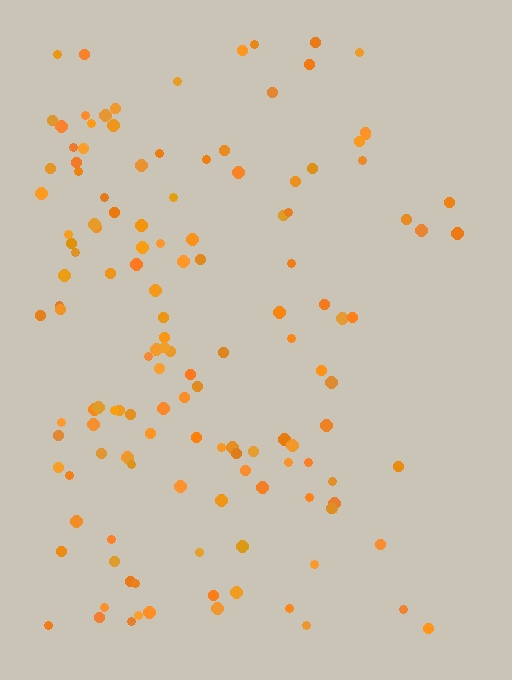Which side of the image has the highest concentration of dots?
The left.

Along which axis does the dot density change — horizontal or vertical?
Horizontal.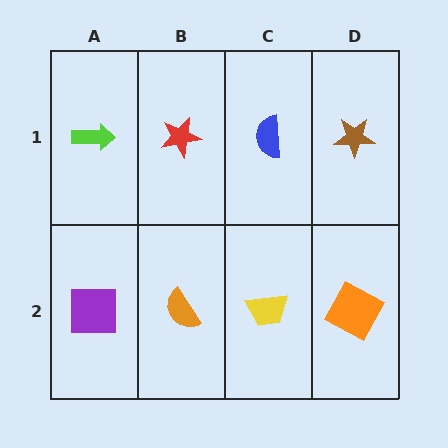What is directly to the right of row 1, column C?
A brown star.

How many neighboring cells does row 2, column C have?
3.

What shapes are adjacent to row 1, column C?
A yellow trapezoid (row 2, column C), a red star (row 1, column B), a brown star (row 1, column D).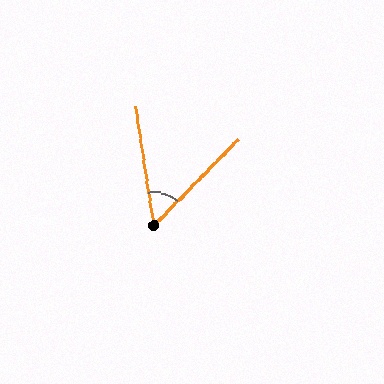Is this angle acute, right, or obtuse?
It is acute.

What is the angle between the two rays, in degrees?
Approximately 53 degrees.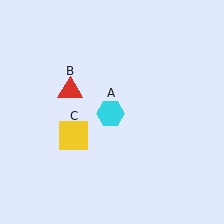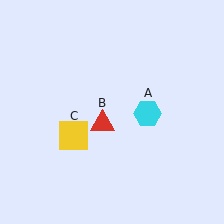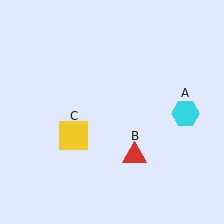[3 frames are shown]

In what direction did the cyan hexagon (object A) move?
The cyan hexagon (object A) moved right.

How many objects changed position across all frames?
2 objects changed position: cyan hexagon (object A), red triangle (object B).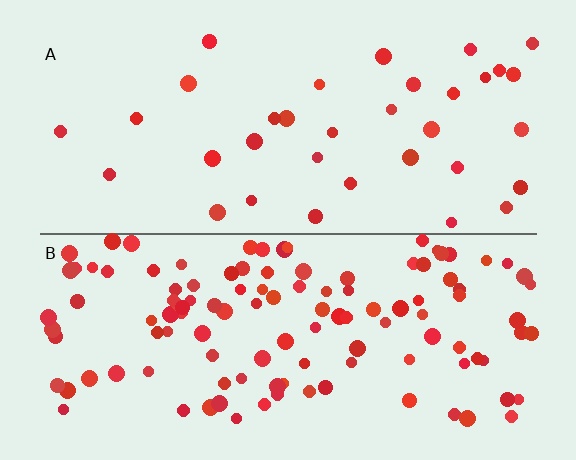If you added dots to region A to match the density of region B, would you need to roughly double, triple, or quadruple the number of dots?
Approximately triple.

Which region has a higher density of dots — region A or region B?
B (the bottom).